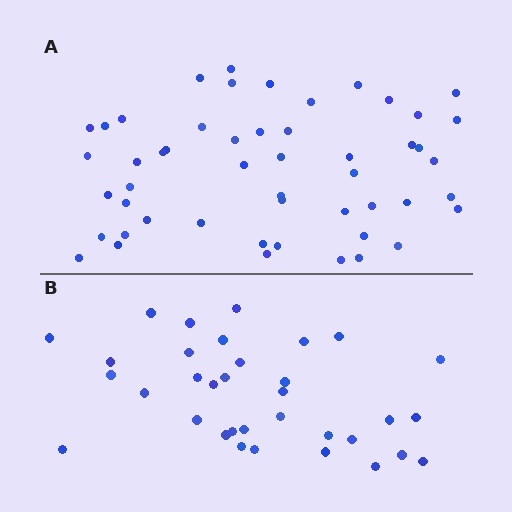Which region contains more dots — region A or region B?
Region A (the top region) has more dots.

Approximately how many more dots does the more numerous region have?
Region A has approximately 15 more dots than region B.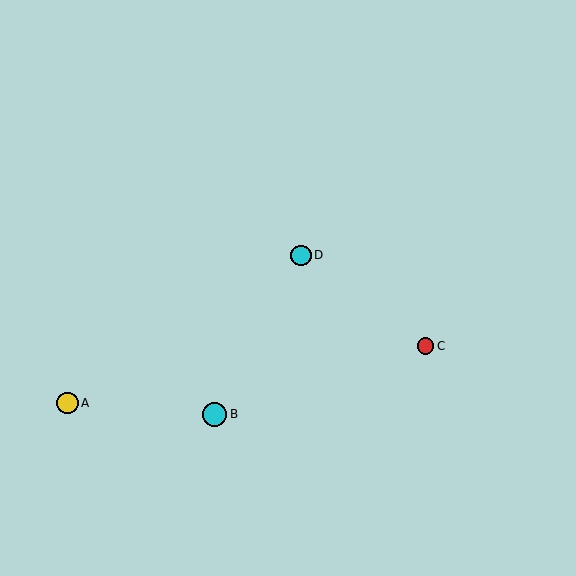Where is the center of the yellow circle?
The center of the yellow circle is at (67, 403).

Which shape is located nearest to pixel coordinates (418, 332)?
The red circle (labeled C) at (425, 346) is nearest to that location.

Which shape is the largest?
The cyan circle (labeled B) is the largest.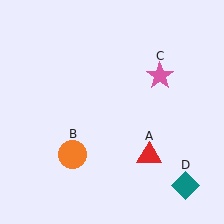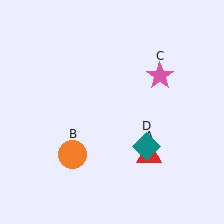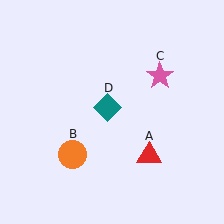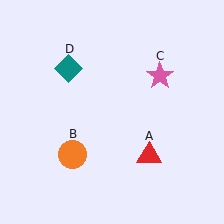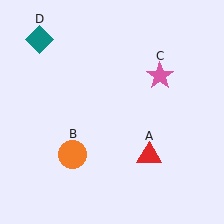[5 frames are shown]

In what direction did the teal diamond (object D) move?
The teal diamond (object D) moved up and to the left.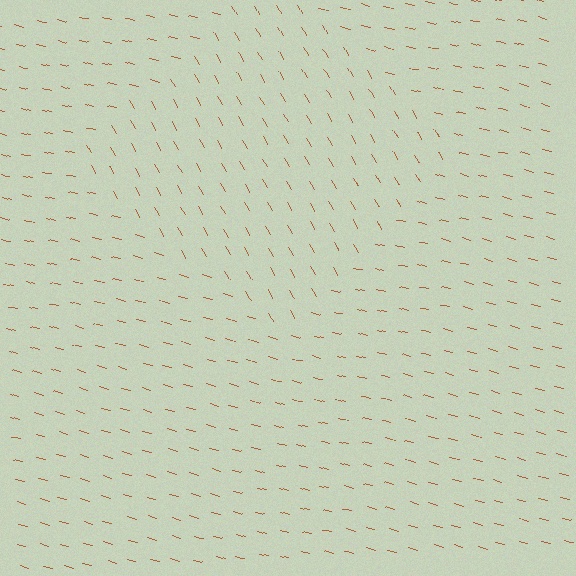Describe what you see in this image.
The image is filled with small brown line segments. A diamond region in the image has lines oriented differently from the surrounding lines, creating a visible texture boundary.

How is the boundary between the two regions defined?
The boundary is defined purely by a change in line orientation (approximately 45 degrees difference). All lines are the same color and thickness.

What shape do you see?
I see a diamond.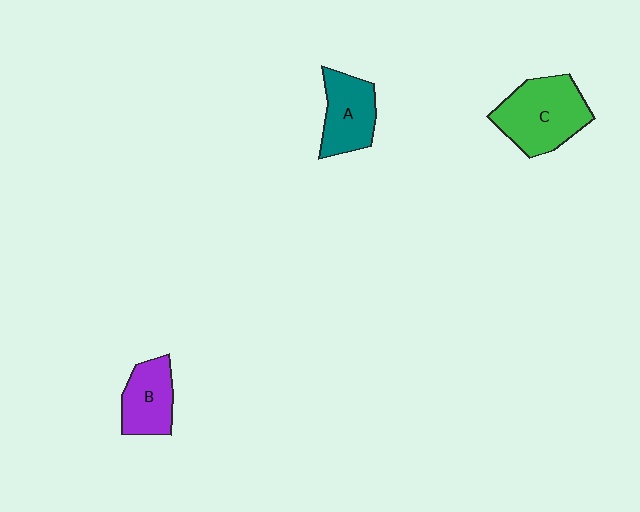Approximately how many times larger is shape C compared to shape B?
Approximately 1.6 times.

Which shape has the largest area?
Shape C (green).